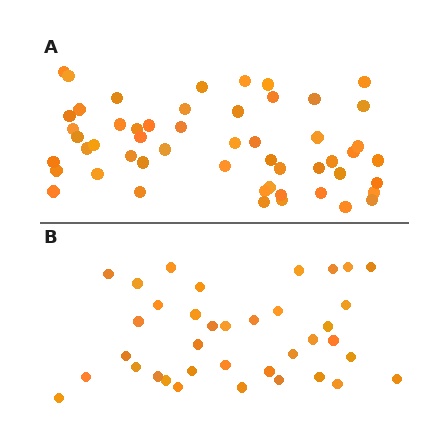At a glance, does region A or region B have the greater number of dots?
Region A (the top region) has more dots.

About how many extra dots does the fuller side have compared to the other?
Region A has approximately 15 more dots than region B.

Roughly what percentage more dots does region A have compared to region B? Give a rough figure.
About 45% more.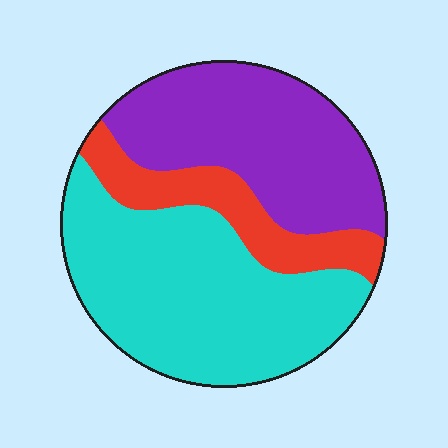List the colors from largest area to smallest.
From largest to smallest: cyan, purple, red.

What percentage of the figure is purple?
Purple takes up about three eighths (3/8) of the figure.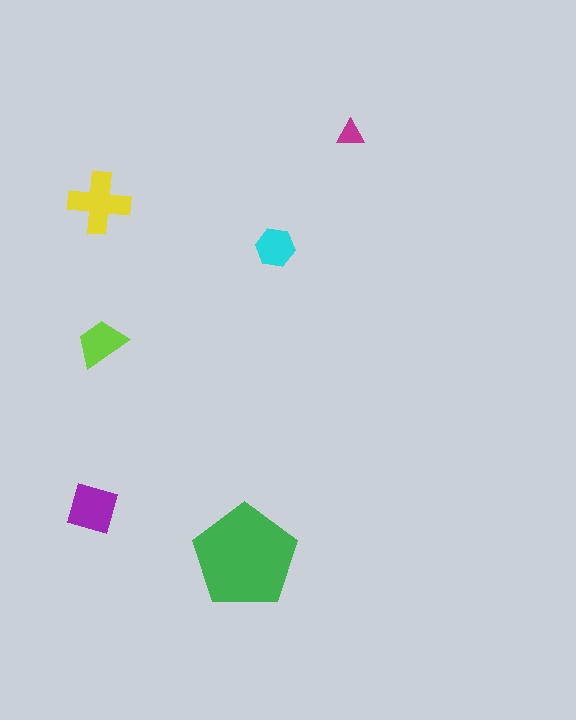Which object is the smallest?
The magenta triangle.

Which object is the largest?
The green pentagon.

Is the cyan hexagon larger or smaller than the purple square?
Smaller.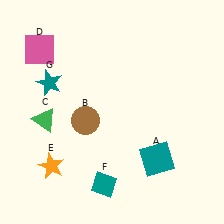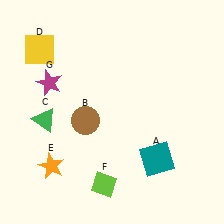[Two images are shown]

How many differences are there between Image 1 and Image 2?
There are 3 differences between the two images.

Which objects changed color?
D changed from pink to yellow. F changed from teal to lime. G changed from teal to magenta.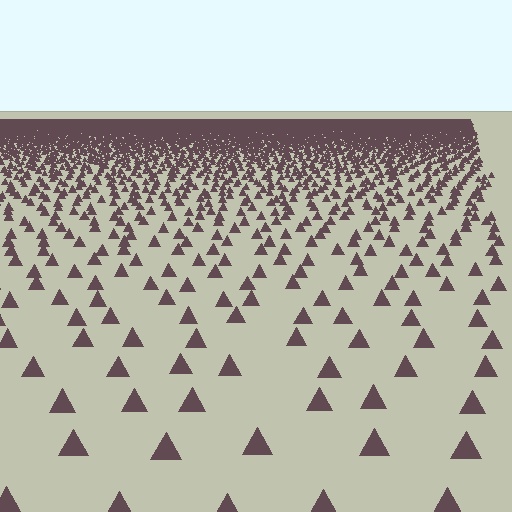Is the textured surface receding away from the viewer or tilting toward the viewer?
The surface is receding away from the viewer. Texture elements get smaller and denser toward the top.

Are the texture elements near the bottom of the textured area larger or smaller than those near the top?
Larger. Near the bottom, elements are closer to the viewer and appear at a bigger on-screen size.